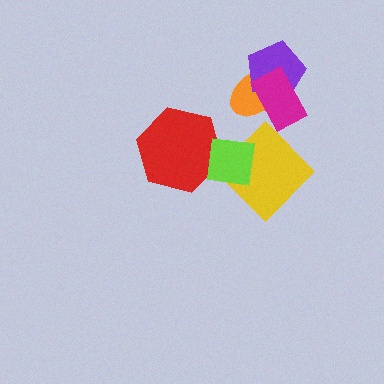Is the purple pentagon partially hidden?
Yes, it is partially covered by another shape.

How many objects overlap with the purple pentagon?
2 objects overlap with the purple pentagon.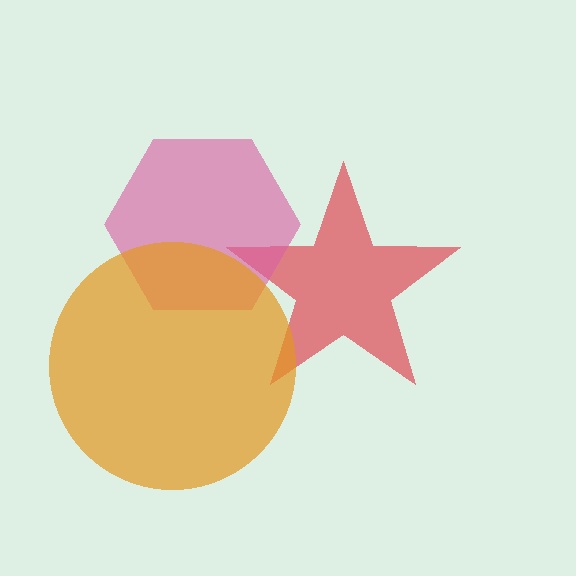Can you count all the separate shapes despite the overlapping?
Yes, there are 3 separate shapes.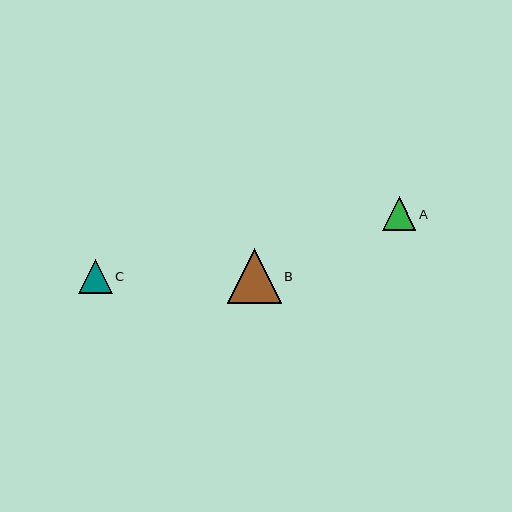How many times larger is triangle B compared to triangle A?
Triangle B is approximately 1.6 times the size of triangle A.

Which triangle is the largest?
Triangle B is the largest with a size of approximately 54 pixels.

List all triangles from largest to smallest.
From largest to smallest: B, A, C.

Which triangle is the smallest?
Triangle C is the smallest with a size of approximately 33 pixels.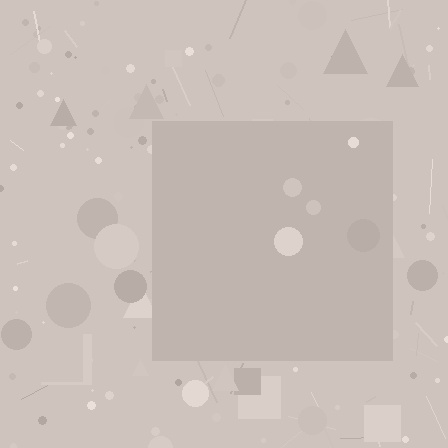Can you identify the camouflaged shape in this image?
The camouflaged shape is a square.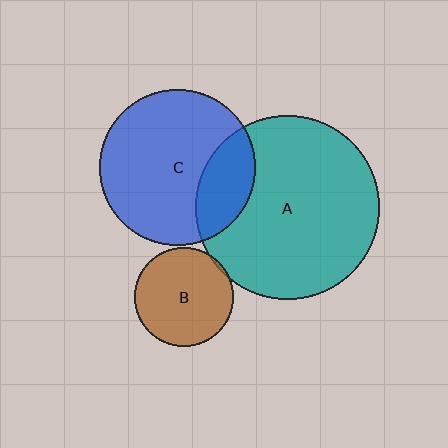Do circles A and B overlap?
Yes.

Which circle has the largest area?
Circle A (teal).